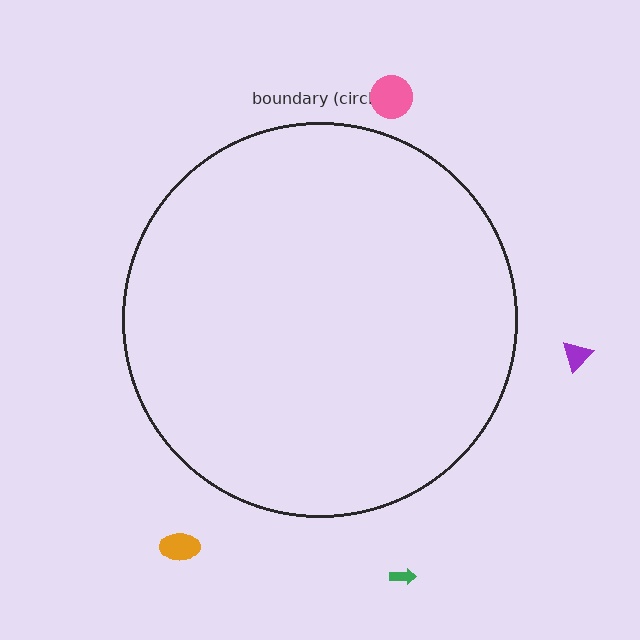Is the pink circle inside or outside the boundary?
Outside.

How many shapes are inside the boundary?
0 inside, 4 outside.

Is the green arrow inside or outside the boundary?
Outside.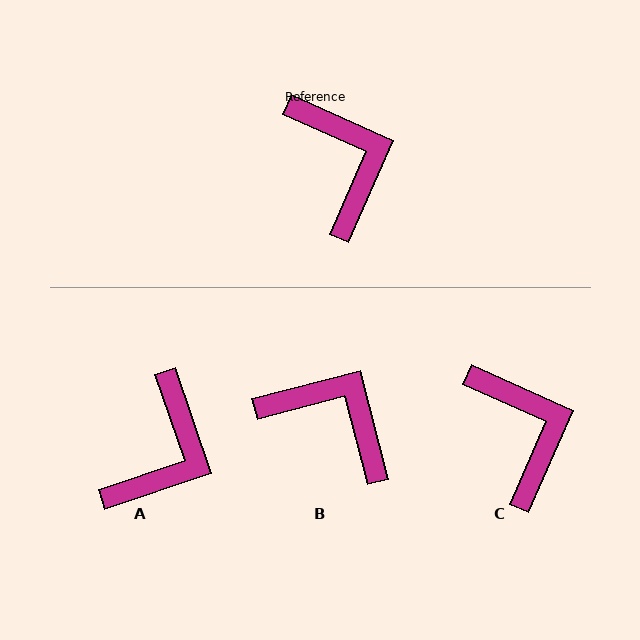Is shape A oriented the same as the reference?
No, it is off by about 48 degrees.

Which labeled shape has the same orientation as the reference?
C.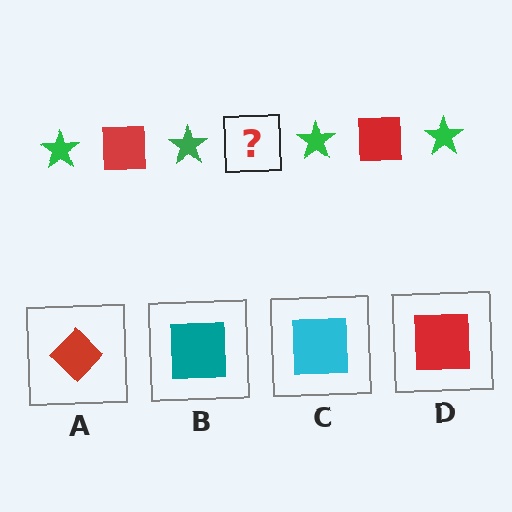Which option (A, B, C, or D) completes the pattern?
D.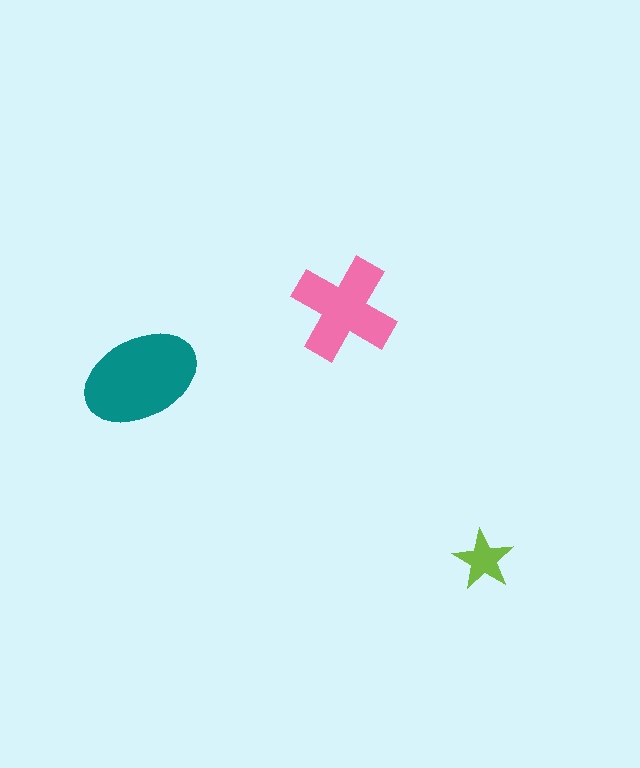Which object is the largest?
The teal ellipse.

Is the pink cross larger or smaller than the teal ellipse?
Smaller.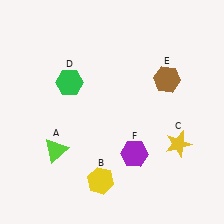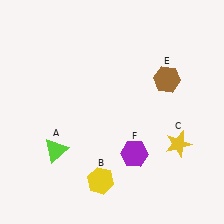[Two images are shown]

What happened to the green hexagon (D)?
The green hexagon (D) was removed in Image 2. It was in the top-left area of Image 1.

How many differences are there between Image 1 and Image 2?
There is 1 difference between the two images.